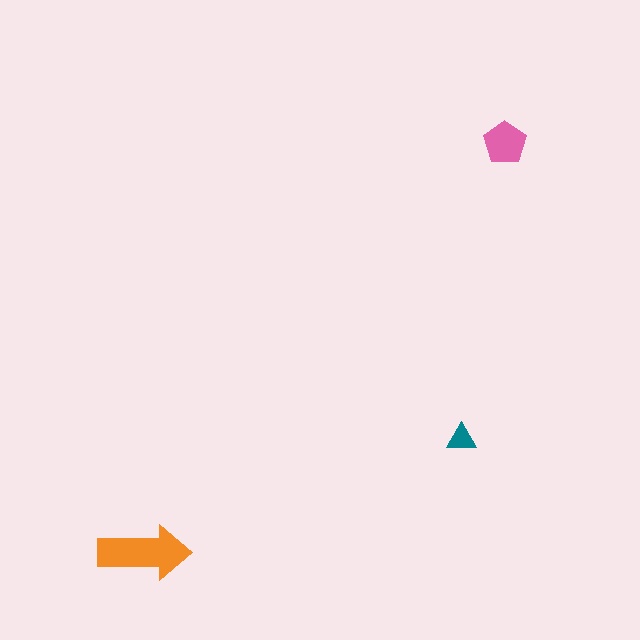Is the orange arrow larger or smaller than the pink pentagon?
Larger.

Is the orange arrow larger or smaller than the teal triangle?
Larger.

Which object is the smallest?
The teal triangle.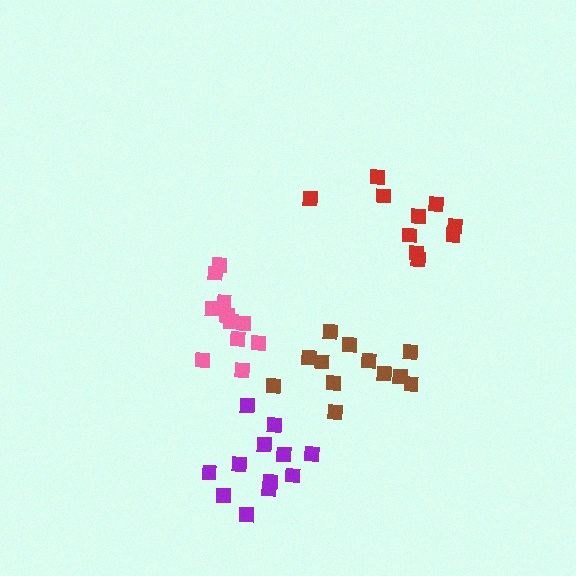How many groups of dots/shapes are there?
There are 4 groups.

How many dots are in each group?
Group 1: 11 dots, Group 2: 12 dots, Group 3: 10 dots, Group 4: 12 dots (45 total).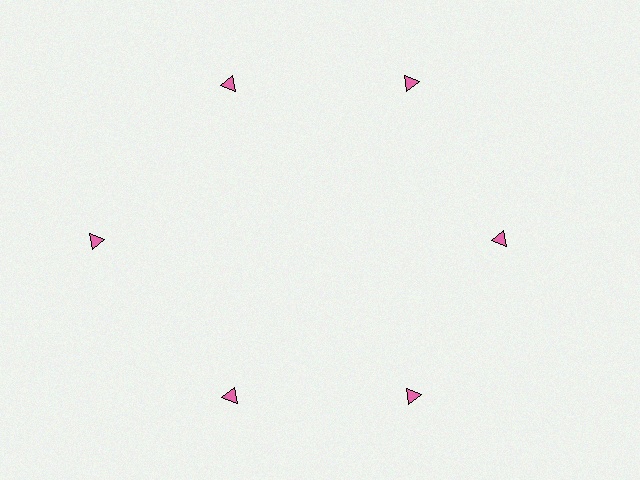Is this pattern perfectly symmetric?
No. The 6 pink triangles are arranged in a ring, but one element near the 9 o'clock position is pushed outward from the center, breaking the 6-fold rotational symmetry.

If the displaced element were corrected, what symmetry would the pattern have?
It would have 6-fold rotational symmetry — the pattern would map onto itself every 60 degrees.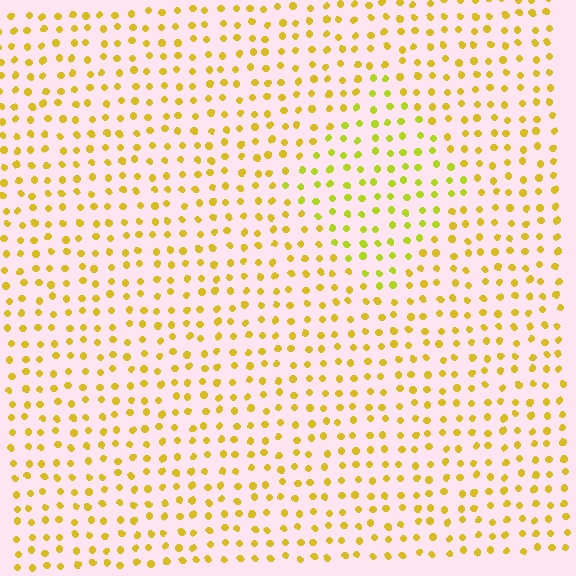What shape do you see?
I see a diamond.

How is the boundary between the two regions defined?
The boundary is defined purely by a slight shift in hue (about 23 degrees). Spacing, size, and orientation are identical on both sides.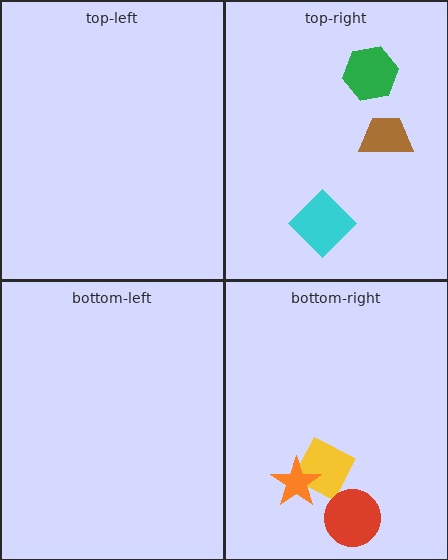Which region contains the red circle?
The bottom-right region.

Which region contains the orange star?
The bottom-right region.